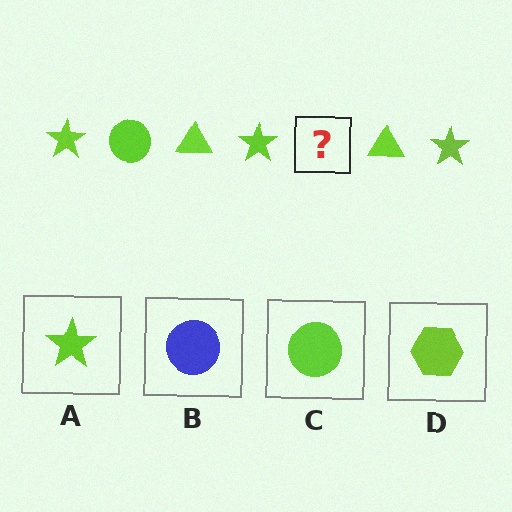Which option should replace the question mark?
Option C.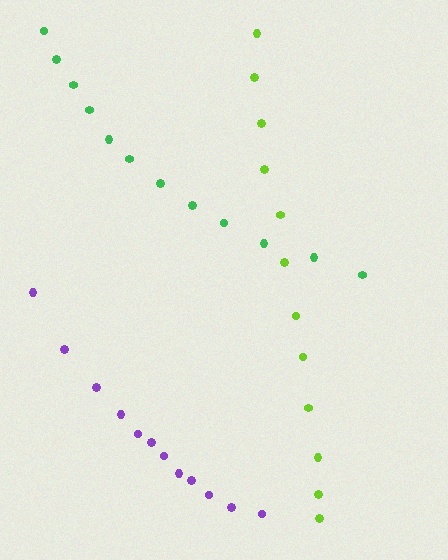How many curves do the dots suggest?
There are 3 distinct paths.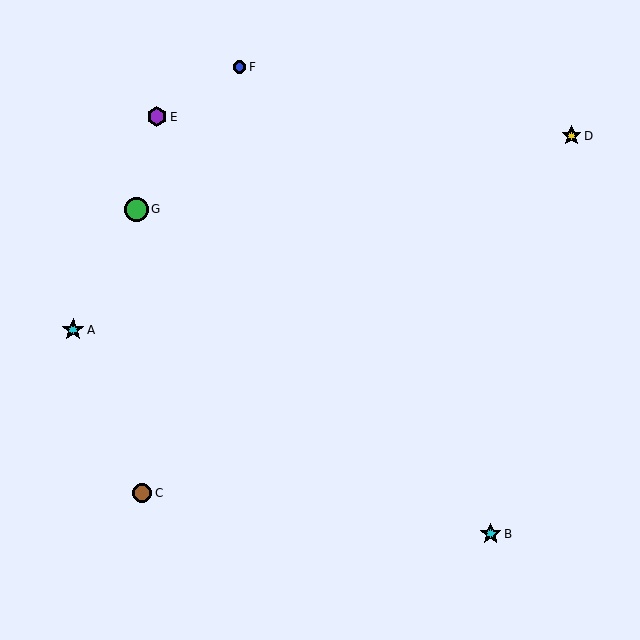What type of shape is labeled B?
Shape B is a cyan star.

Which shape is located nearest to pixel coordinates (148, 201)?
The green circle (labeled G) at (136, 209) is nearest to that location.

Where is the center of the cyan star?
The center of the cyan star is at (491, 534).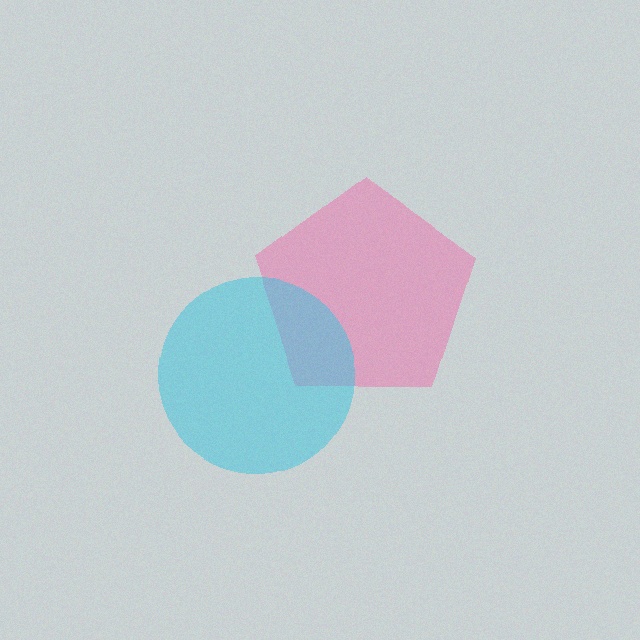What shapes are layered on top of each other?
The layered shapes are: a pink pentagon, a cyan circle.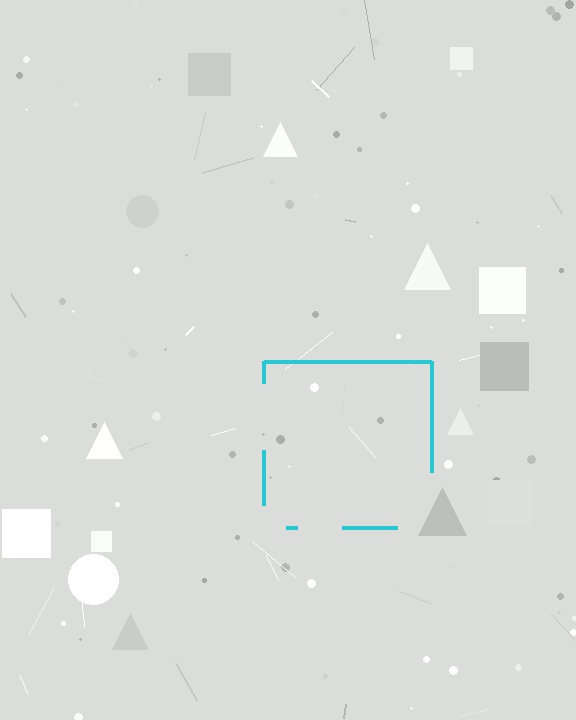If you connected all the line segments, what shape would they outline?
They would outline a square.